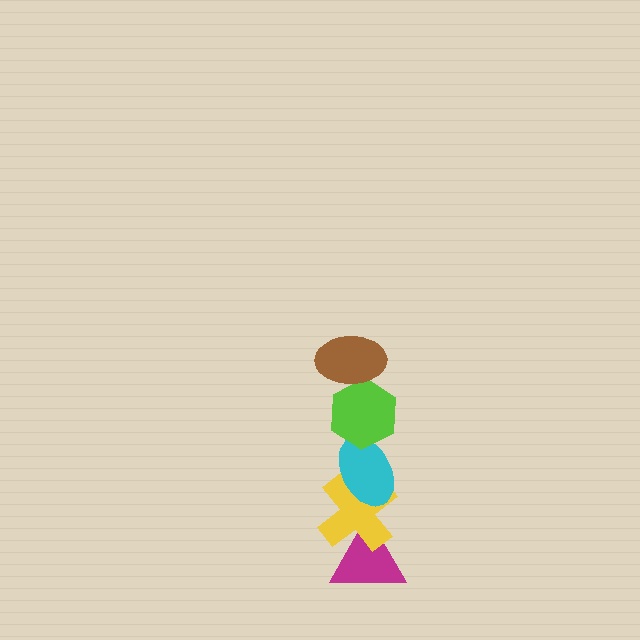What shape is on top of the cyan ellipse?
The lime hexagon is on top of the cyan ellipse.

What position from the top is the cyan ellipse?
The cyan ellipse is 3rd from the top.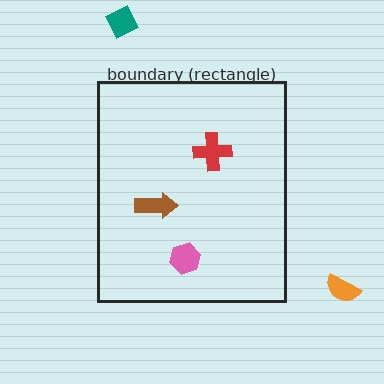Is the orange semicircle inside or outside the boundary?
Outside.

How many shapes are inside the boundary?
3 inside, 2 outside.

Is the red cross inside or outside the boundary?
Inside.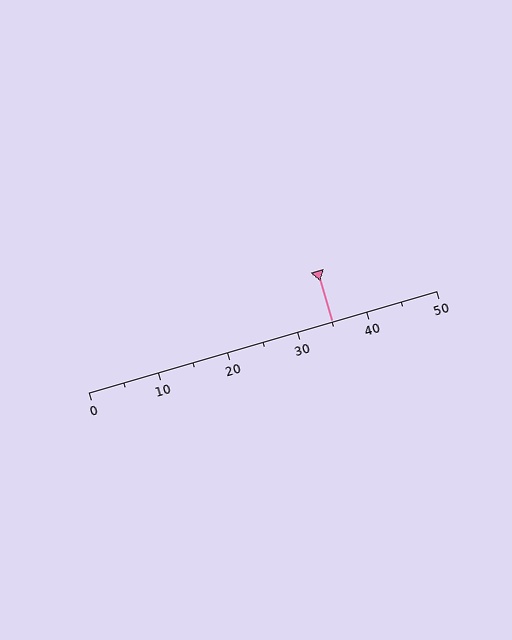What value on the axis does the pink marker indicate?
The marker indicates approximately 35.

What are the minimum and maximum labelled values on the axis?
The axis runs from 0 to 50.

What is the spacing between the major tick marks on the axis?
The major ticks are spaced 10 apart.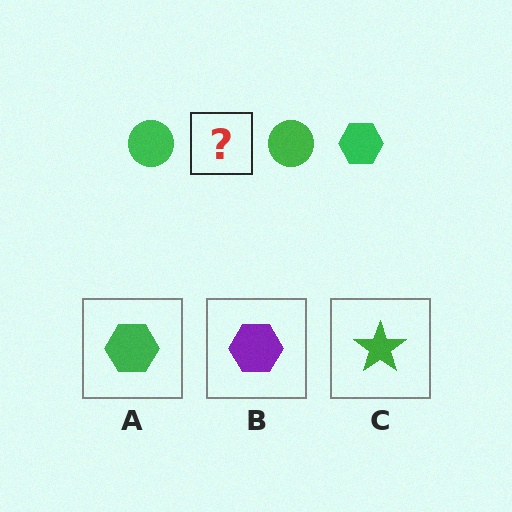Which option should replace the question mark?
Option A.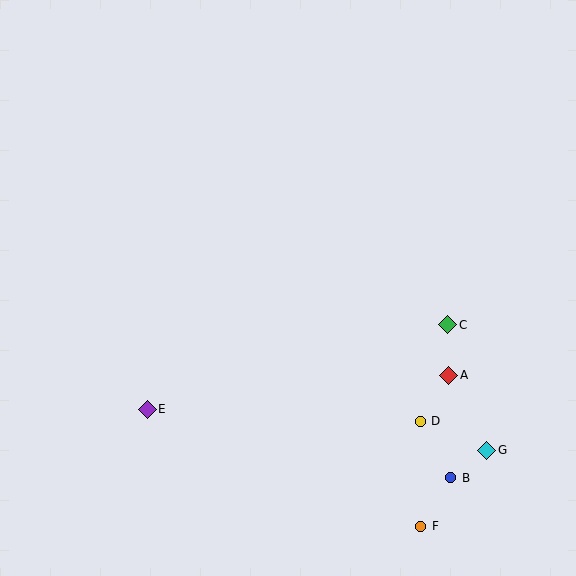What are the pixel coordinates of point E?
Point E is at (147, 409).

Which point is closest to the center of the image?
Point C at (448, 325) is closest to the center.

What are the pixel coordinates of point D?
Point D is at (420, 422).